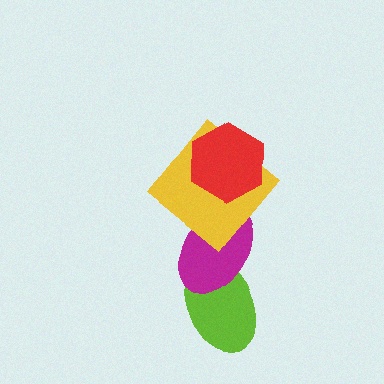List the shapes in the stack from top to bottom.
From top to bottom: the red hexagon, the yellow diamond, the magenta ellipse, the lime ellipse.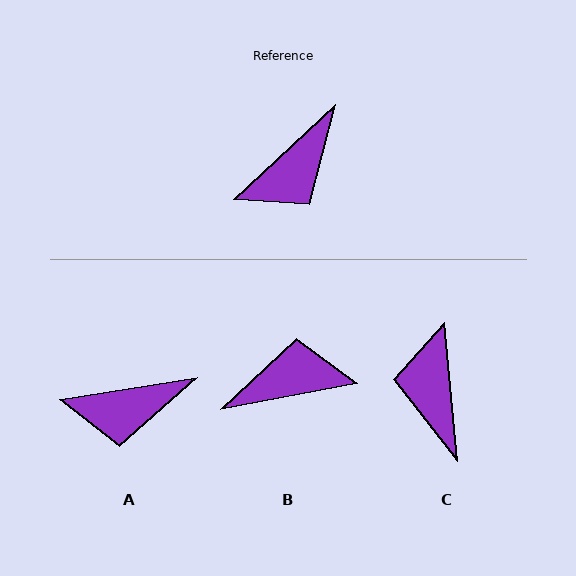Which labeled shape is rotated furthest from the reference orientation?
B, about 148 degrees away.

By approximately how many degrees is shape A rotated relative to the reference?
Approximately 34 degrees clockwise.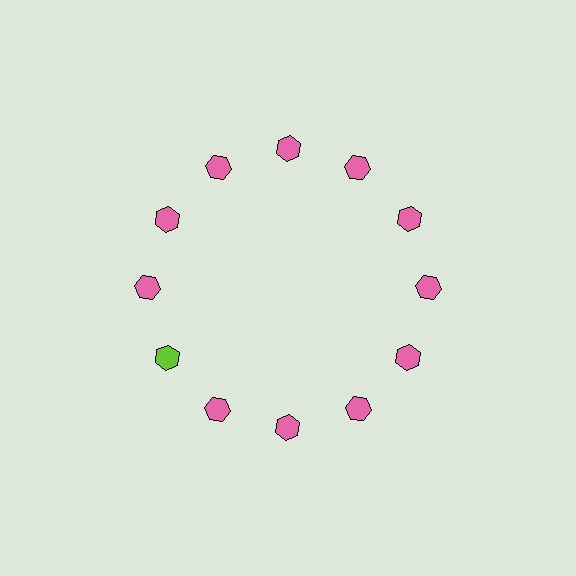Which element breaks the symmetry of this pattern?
The lime hexagon at roughly the 8 o'clock position breaks the symmetry. All other shapes are pink hexagons.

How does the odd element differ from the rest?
It has a different color: lime instead of pink.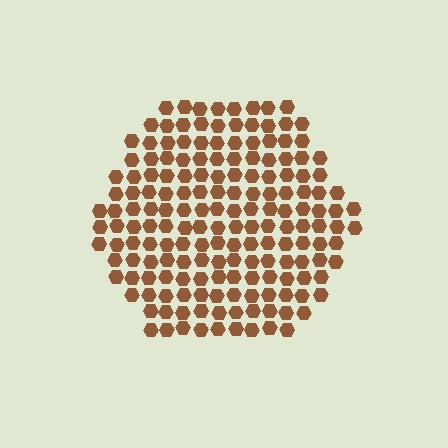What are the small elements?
The small elements are hexagons.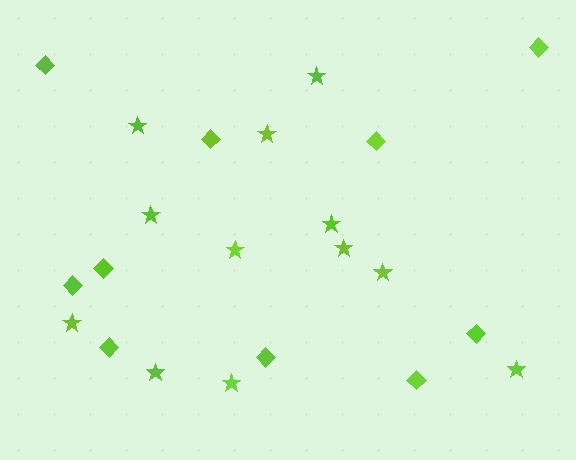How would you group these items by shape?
There are 2 groups: one group of stars (12) and one group of diamonds (10).